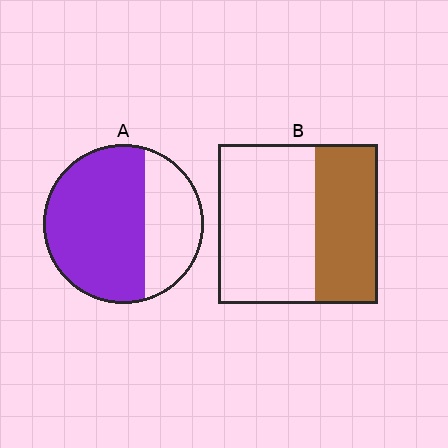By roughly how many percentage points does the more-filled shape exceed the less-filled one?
By roughly 25 percentage points (A over B).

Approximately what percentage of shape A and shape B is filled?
A is approximately 65% and B is approximately 40%.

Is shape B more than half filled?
No.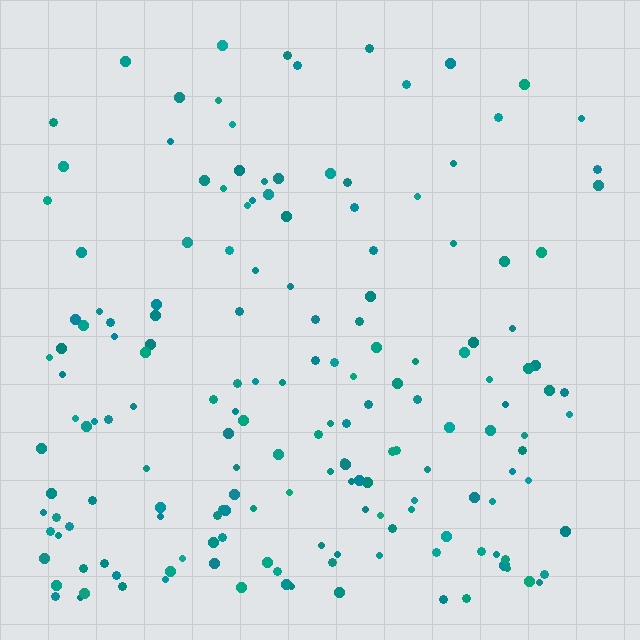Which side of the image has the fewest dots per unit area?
The top.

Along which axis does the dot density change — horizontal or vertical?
Vertical.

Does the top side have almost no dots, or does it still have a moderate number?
Still a moderate number, just noticeably fewer than the bottom.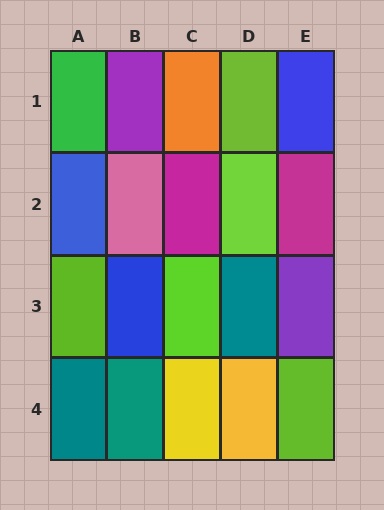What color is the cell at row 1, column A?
Green.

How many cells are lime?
5 cells are lime.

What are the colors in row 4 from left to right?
Teal, teal, yellow, yellow, lime.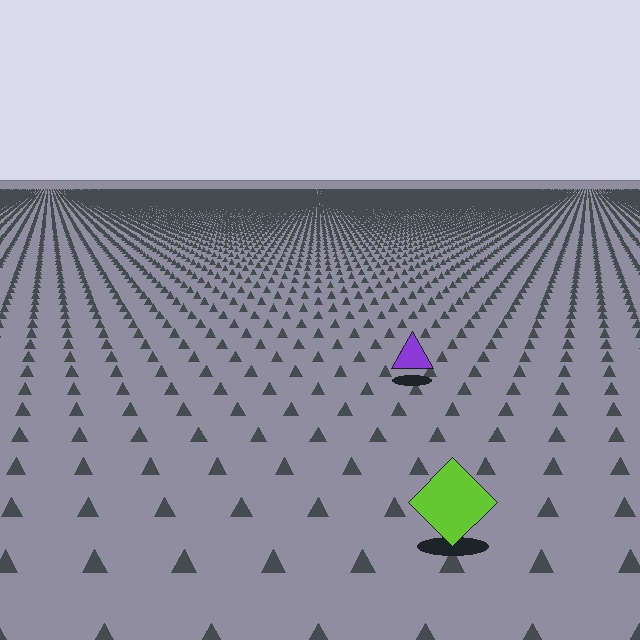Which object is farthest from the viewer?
The purple triangle is farthest from the viewer. It appears smaller and the ground texture around it is denser.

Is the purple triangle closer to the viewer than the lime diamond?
No. The lime diamond is closer — you can tell from the texture gradient: the ground texture is coarser near it.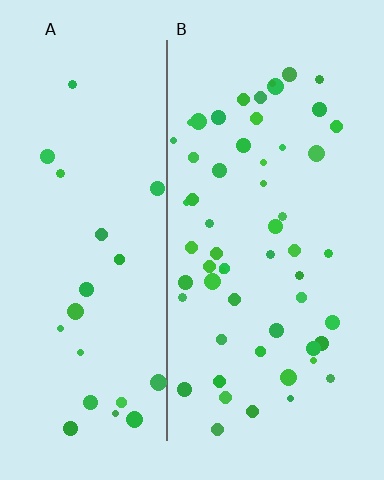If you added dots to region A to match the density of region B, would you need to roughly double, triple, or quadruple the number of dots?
Approximately double.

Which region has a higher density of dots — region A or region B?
B (the right).